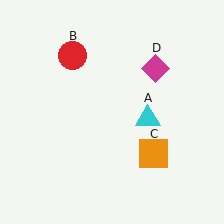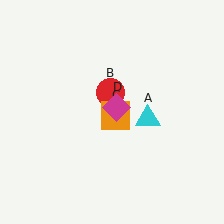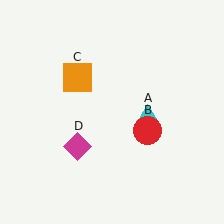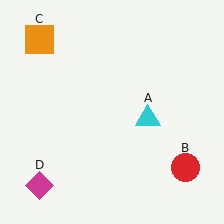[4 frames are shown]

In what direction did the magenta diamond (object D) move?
The magenta diamond (object D) moved down and to the left.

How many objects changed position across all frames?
3 objects changed position: red circle (object B), orange square (object C), magenta diamond (object D).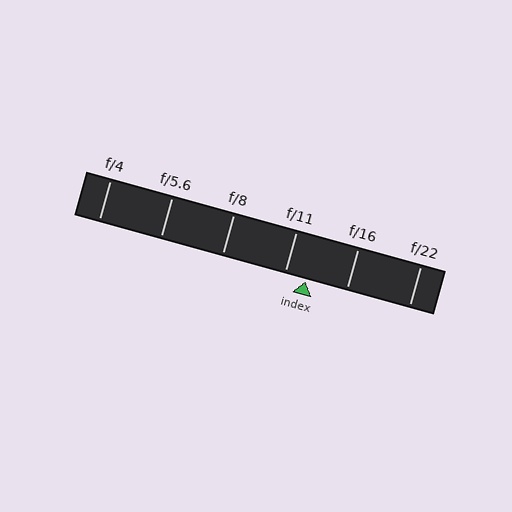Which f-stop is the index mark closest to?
The index mark is closest to f/11.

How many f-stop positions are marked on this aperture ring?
There are 6 f-stop positions marked.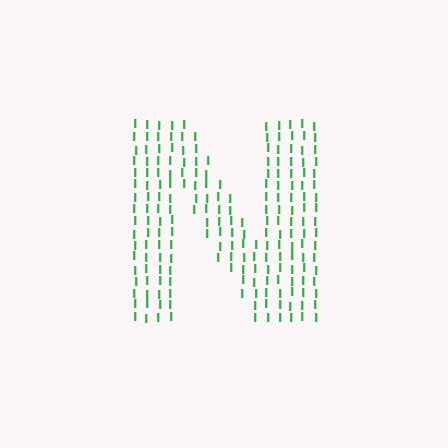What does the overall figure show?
The overall figure shows the letter N.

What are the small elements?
The small elements are letter I's.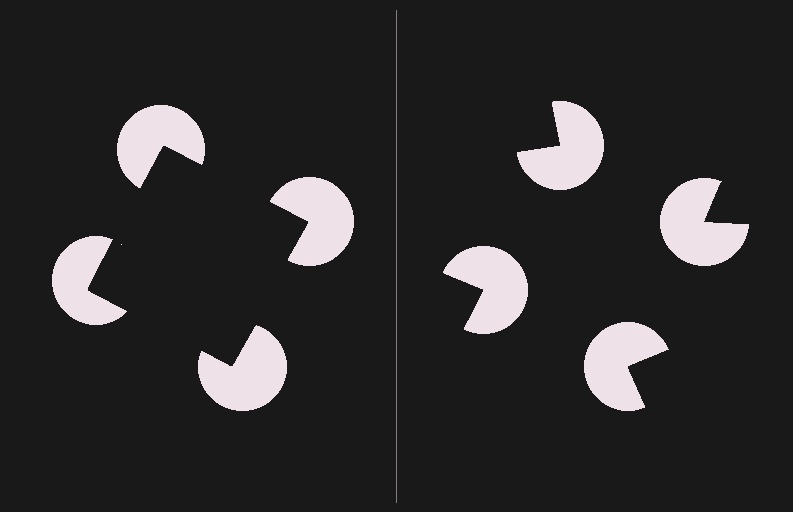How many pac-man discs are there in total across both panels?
8 — 4 on each side.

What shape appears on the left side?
An illusory square.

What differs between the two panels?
The pac-man discs are positioned identically on both sides; only the wedge orientations differ. On the left they align to a square; on the right they are misaligned.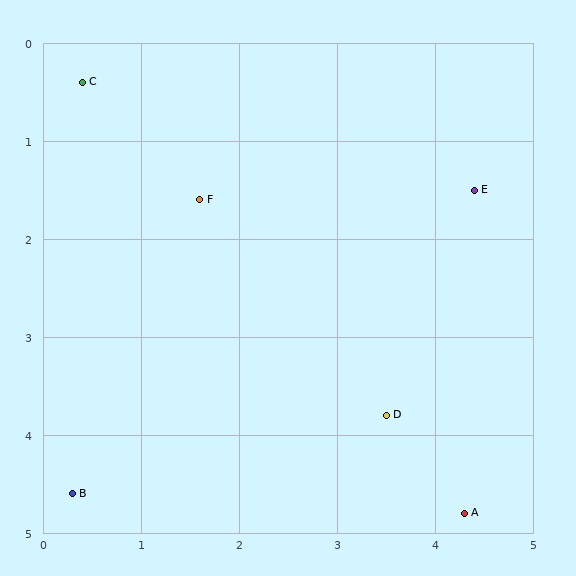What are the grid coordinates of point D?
Point D is at approximately (3.5, 3.8).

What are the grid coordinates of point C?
Point C is at approximately (0.4, 0.4).